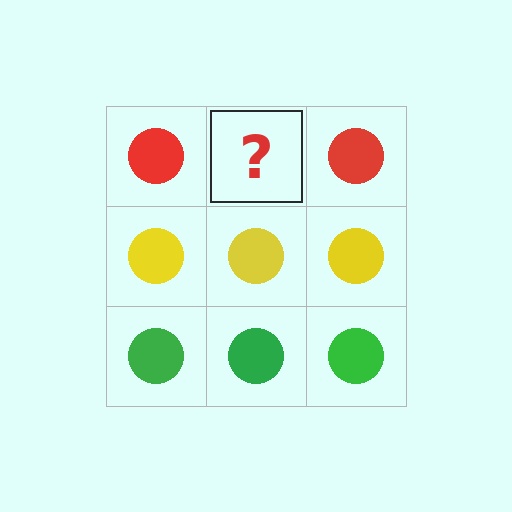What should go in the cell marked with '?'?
The missing cell should contain a red circle.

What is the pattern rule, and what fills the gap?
The rule is that each row has a consistent color. The gap should be filled with a red circle.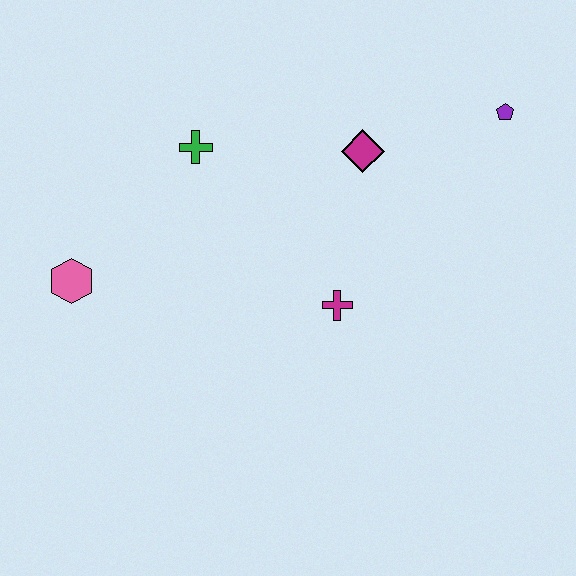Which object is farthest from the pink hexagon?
The purple pentagon is farthest from the pink hexagon.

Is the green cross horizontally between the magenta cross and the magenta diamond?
No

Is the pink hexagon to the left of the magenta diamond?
Yes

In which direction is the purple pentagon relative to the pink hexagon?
The purple pentagon is to the right of the pink hexagon.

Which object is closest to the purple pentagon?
The magenta diamond is closest to the purple pentagon.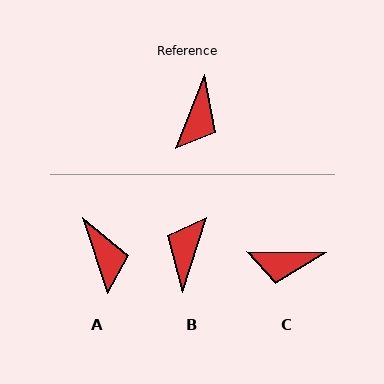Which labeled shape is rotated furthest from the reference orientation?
B, about 177 degrees away.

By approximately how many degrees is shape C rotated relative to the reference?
Approximately 70 degrees clockwise.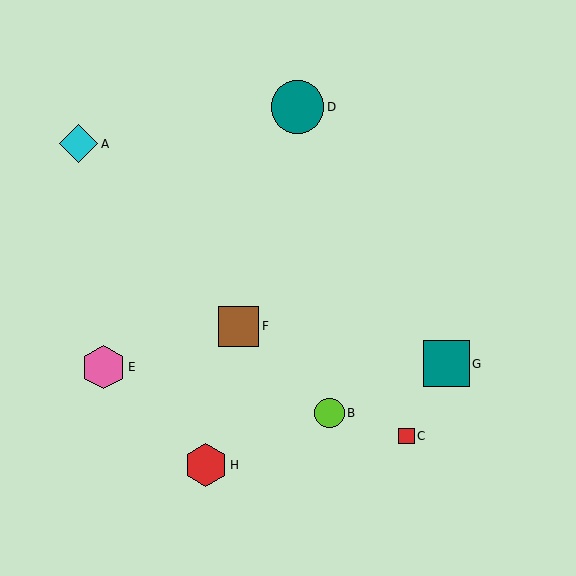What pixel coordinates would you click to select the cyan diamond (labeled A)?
Click at (79, 144) to select the cyan diamond A.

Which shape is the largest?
The teal circle (labeled D) is the largest.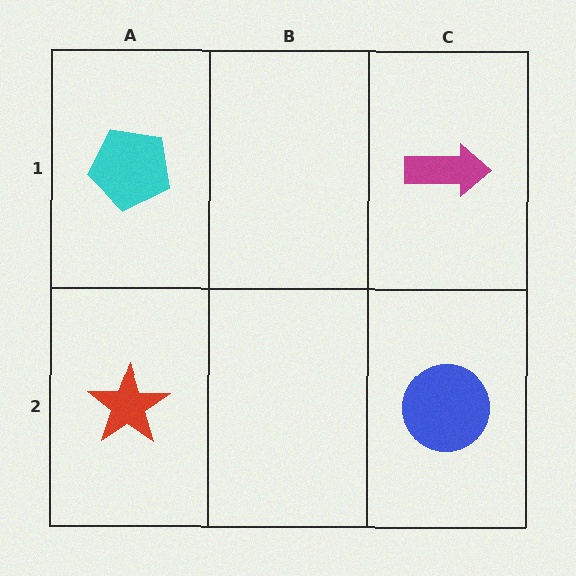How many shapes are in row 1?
2 shapes.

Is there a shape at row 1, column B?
No, that cell is empty.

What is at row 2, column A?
A red star.